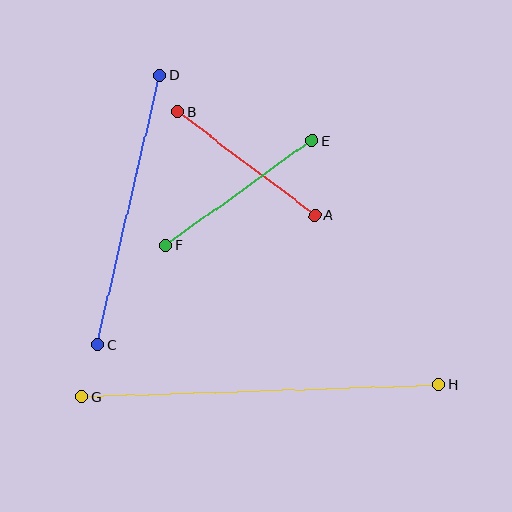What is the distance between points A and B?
The distance is approximately 172 pixels.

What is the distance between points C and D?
The distance is approximately 277 pixels.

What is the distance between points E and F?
The distance is approximately 180 pixels.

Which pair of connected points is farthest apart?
Points G and H are farthest apart.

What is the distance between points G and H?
The distance is approximately 358 pixels.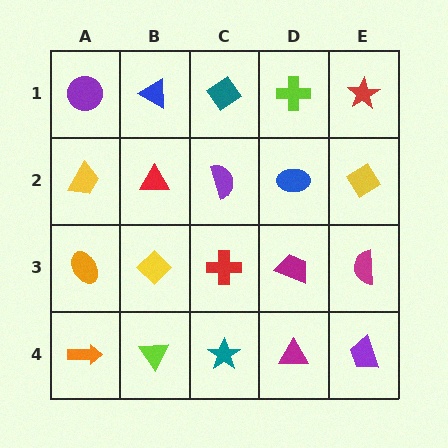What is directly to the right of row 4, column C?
A magenta triangle.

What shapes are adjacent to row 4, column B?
A yellow diamond (row 3, column B), an orange arrow (row 4, column A), a teal star (row 4, column C).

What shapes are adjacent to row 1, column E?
A yellow diamond (row 2, column E), a lime cross (row 1, column D).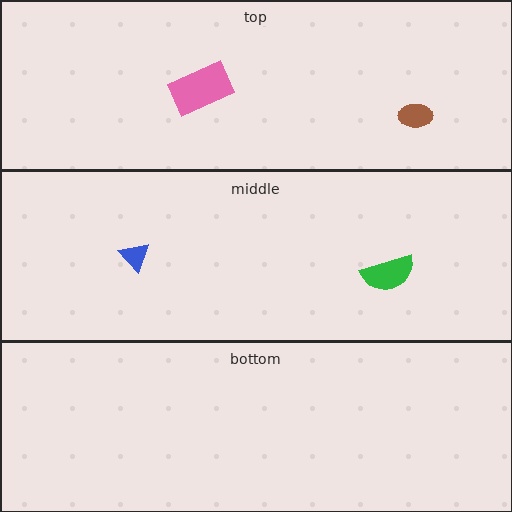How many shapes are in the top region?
2.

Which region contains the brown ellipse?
The top region.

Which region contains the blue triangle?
The middle region.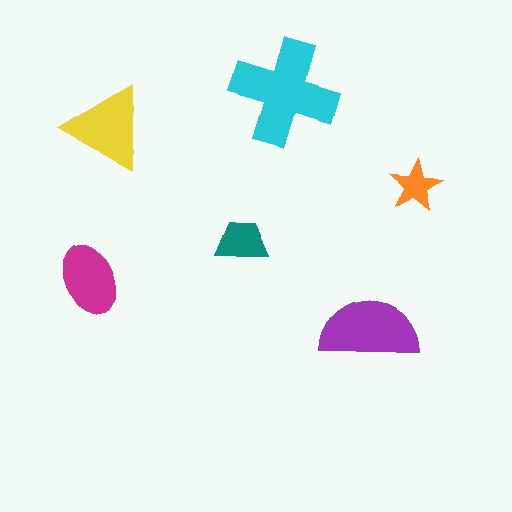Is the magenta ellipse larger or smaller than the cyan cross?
Smaller.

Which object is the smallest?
The orange star.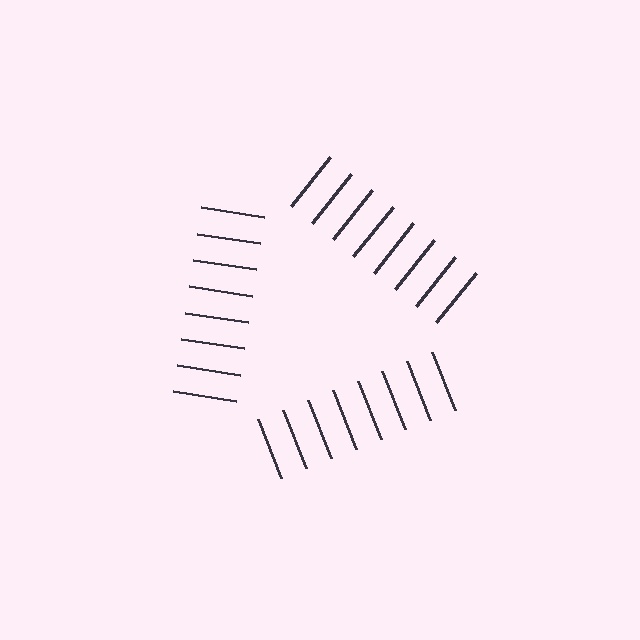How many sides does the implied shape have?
3 sides — the line-ends trace a triangle.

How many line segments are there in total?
24 — 8 along each of the 3 edges.